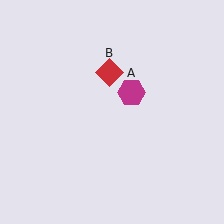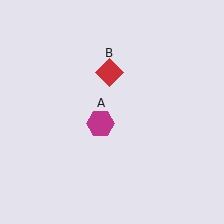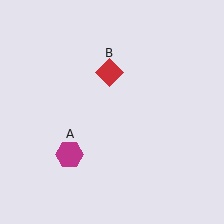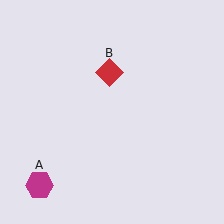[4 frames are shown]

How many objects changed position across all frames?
1 object changed position: magenta hexagon (object A).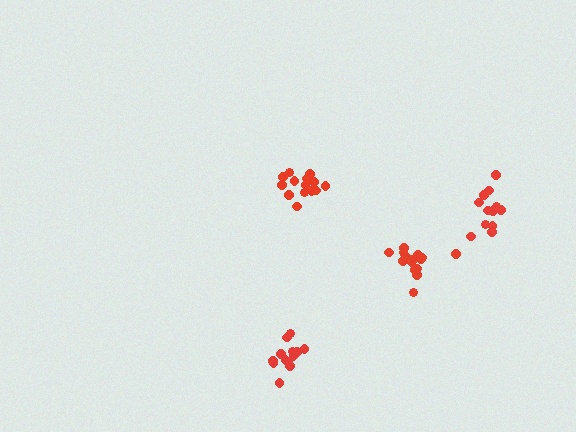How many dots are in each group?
Group 1: 13 dots, Group 2: 14 dots, Group 3: 12 dots, Group 4: 17 dots (56 total).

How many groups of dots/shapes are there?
There are 4 groups.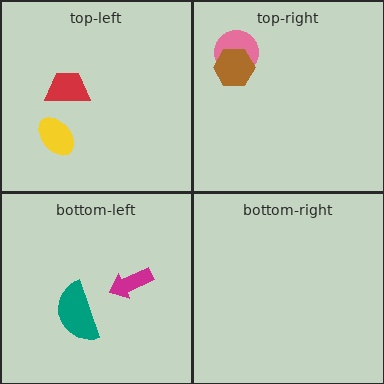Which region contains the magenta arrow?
The bottom-left region.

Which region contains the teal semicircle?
The bottom-left region.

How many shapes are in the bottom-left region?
2.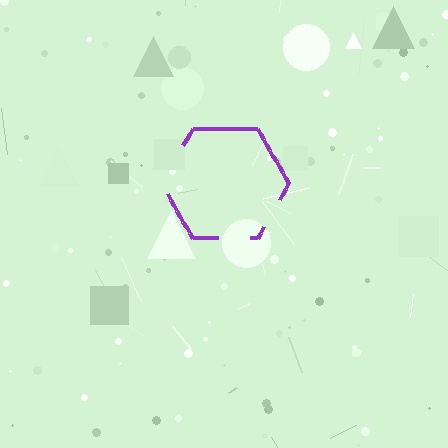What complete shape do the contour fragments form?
The contour fragments form a hexagon.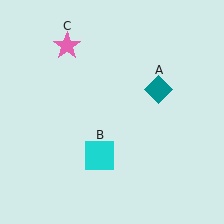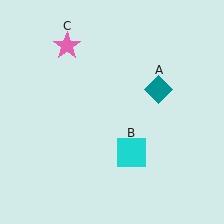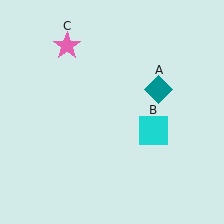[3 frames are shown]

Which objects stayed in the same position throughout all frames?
Teal diamond (object A) and pink star (object C) remained stationary.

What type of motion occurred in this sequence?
The cyan square (object B) rotated counterclockwise around the center of the scene.